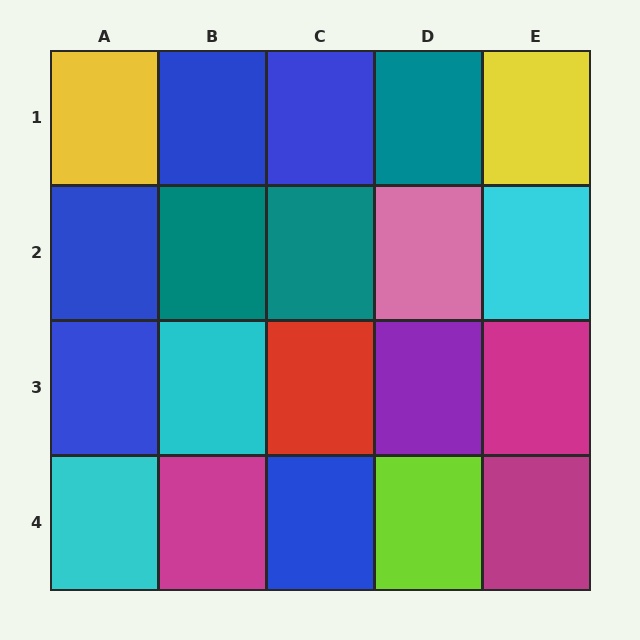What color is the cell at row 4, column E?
Magenta.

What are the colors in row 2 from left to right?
Blue, teal, teal, pink, cyan.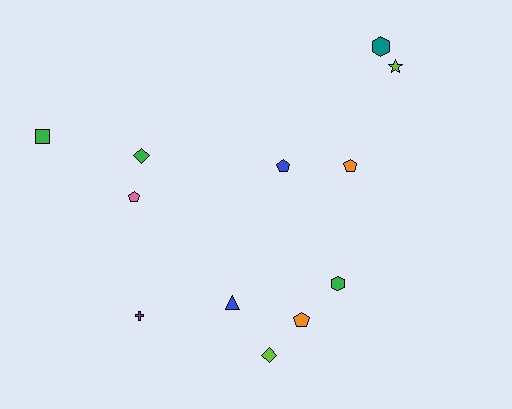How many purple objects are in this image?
There is 1 purple object.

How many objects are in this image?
There are 12 objects.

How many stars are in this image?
There is 1 star.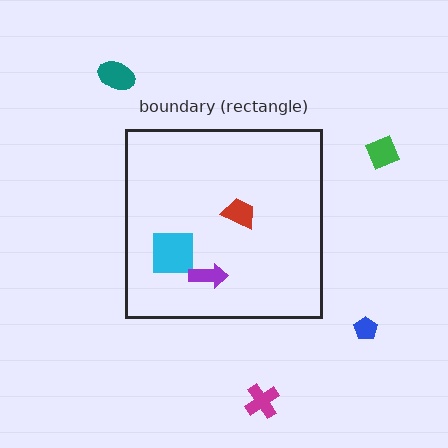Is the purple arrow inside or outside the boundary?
Inside.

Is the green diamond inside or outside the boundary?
Outside.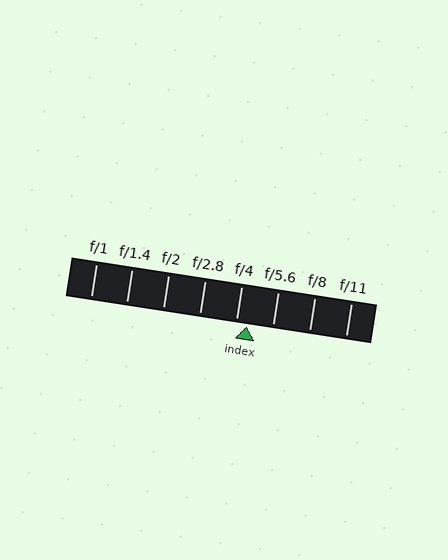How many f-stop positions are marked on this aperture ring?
There are 8 f-stop positions marked.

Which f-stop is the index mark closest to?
The index mark is closest to f/4.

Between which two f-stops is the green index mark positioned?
The index mark is between f/4 and f/5.6.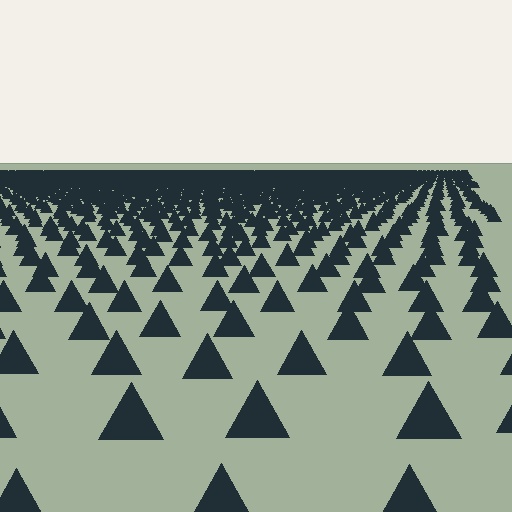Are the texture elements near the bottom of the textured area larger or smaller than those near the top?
Larger. Near the bottom, elements are closer to the viewer and appear at a bigger on-screen size.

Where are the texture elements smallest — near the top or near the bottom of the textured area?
Near the top.